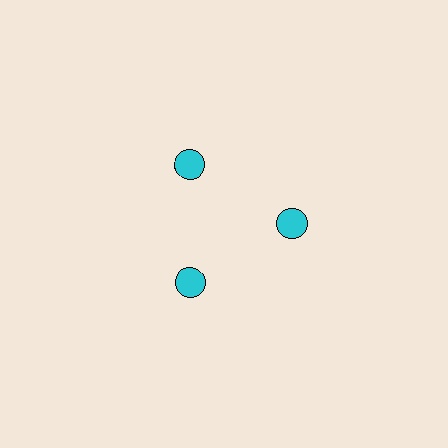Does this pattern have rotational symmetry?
Yes, this pattern has 3-fold rotational symmetry. It looks the same after rotating 120 degrees around the center.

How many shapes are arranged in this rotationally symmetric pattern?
There are 3 shapes, arranged in 3 groups of 1.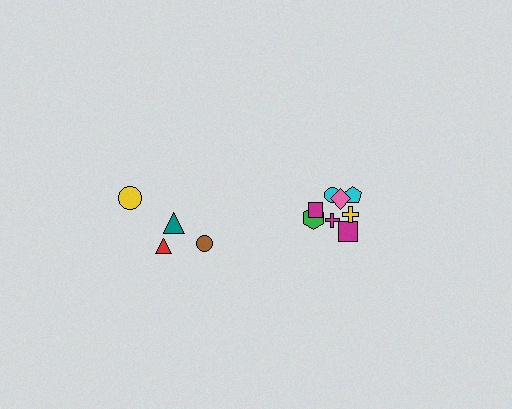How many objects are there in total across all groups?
There are 12 objects.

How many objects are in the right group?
There are 8 objects.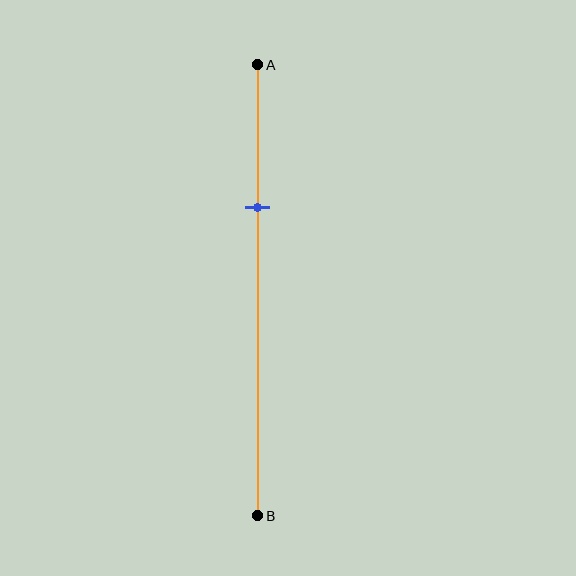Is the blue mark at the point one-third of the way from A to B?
Yes, the mark is approximately at the one-third point.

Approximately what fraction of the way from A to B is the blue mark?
The blue mark is approximately 30% of the way from A to B.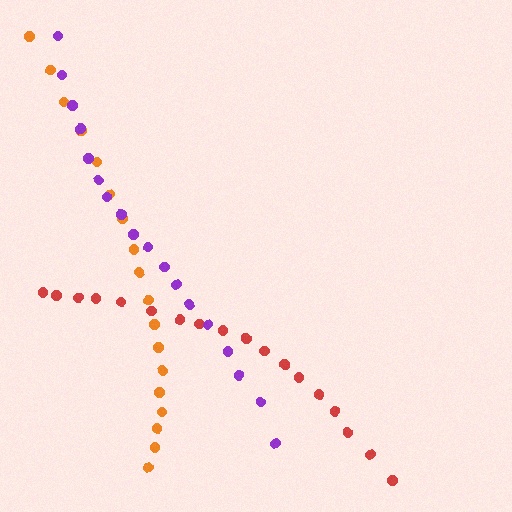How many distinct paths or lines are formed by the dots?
There are 3 distinct paths.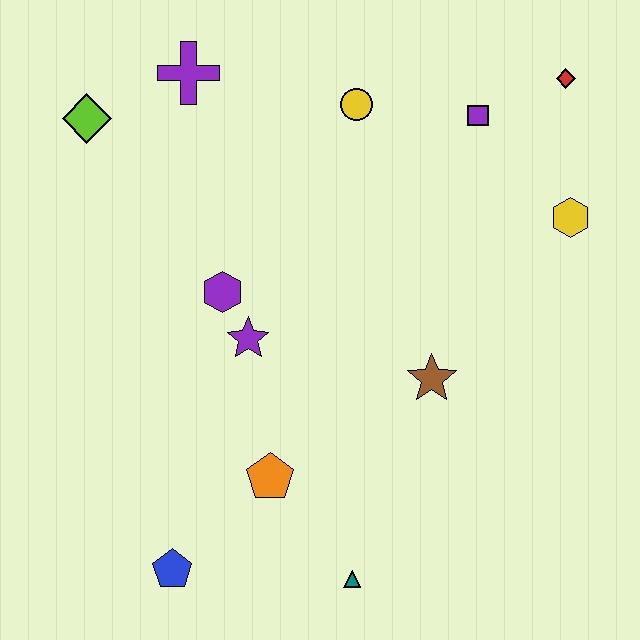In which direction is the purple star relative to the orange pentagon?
The purple star is above the orange pentagon.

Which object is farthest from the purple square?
The blue pentagon is farthest from the purple square.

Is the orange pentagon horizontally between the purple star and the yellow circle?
Yes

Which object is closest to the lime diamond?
The purple cross is closest to the lime diamond.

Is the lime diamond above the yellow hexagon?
Yes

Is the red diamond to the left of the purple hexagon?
No